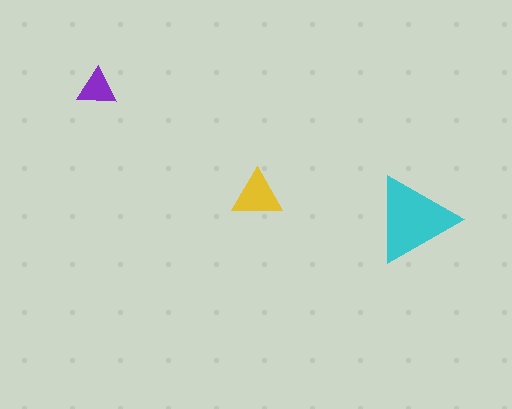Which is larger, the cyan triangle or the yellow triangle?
The cyan one.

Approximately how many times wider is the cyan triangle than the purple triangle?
About 2 times wider.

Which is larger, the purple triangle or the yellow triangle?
The yellow one.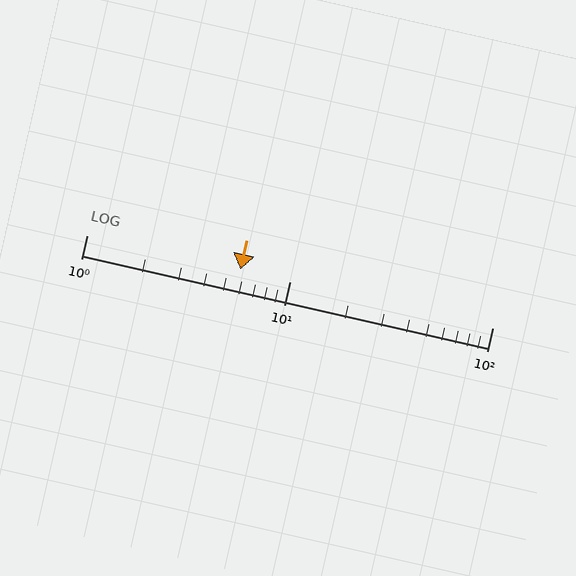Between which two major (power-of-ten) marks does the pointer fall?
The pointer is between 1 and 10.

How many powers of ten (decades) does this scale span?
The scale spans 2 decades, from 1 to 100.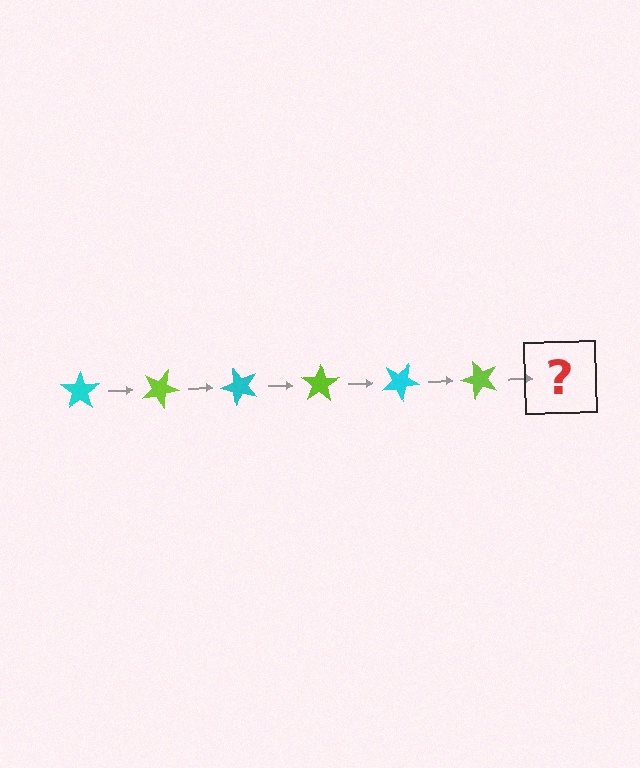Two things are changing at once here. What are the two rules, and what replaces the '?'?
The two rules are that it rotates 25 degrees each step and the color cycles through cyan and lime. The '?' should be a cyan star, rotated 150 degrees from the start.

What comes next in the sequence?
The next element should be a cyan star, rotated 150 degrees from the start.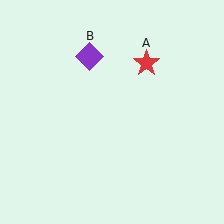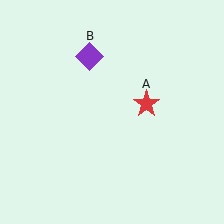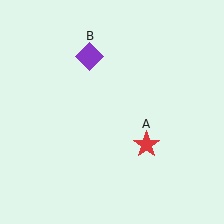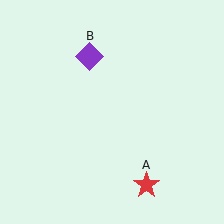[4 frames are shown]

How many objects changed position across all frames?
1 object changed position: red star (object A).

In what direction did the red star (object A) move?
The red star (object A) moved down.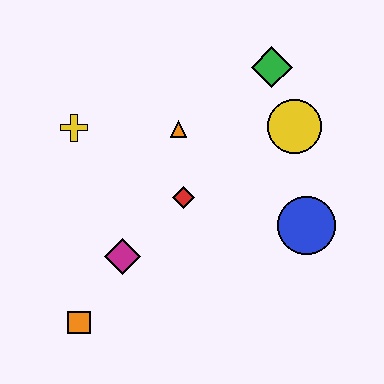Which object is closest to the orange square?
The magenta diamond is closest to the orange square.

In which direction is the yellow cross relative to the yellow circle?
The yellow cross is to the left of the yellow circle.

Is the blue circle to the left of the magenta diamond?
No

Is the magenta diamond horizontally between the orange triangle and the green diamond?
No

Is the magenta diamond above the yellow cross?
No